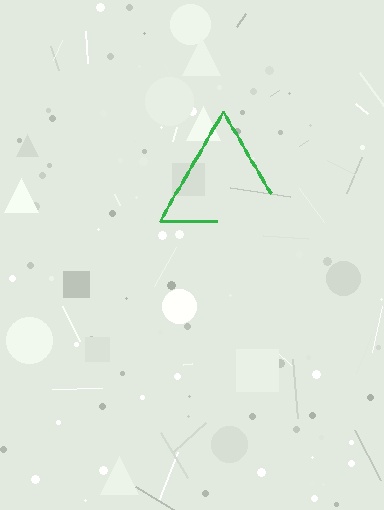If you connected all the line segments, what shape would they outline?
They would outline a triangle.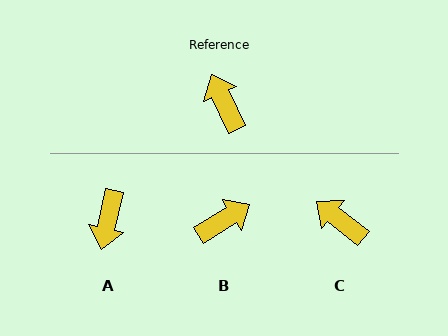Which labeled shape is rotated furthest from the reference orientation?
A, about 142 degrees away.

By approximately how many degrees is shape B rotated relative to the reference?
Approximately 84 degrees clockwise.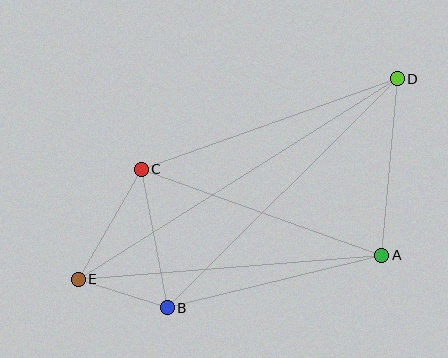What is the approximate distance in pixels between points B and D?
The distance between B and D is approximately 324 pixels.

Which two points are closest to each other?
Points B and E are closest to each other.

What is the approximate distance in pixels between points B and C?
The distance between B and C is approximately 141 pixels.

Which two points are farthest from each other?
Points D and E are farthest from each other.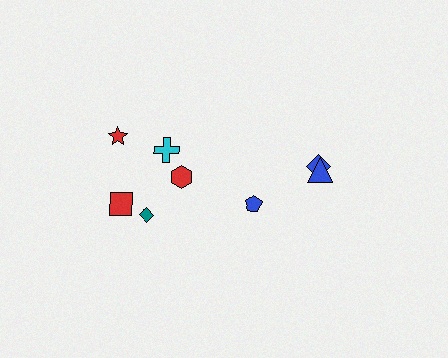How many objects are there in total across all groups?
There are 8 objects.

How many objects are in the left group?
There are 5 objects.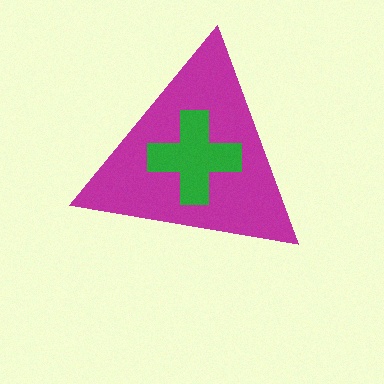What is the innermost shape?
The green cross.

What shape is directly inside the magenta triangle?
The green cross.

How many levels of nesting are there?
2.